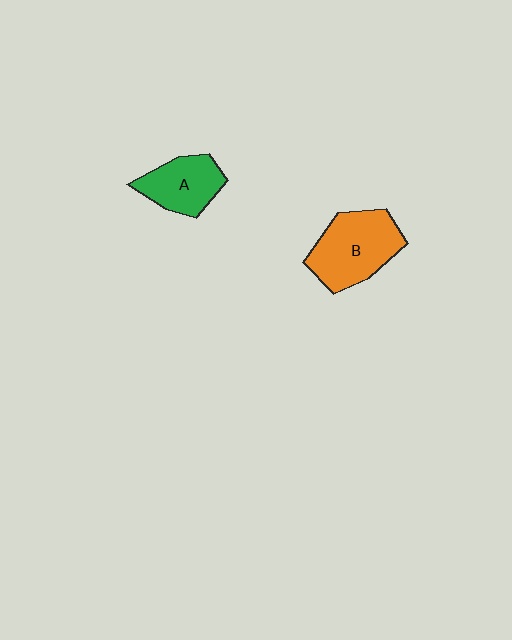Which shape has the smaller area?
Shape A (green).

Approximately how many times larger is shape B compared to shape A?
Approximately 1.4 times.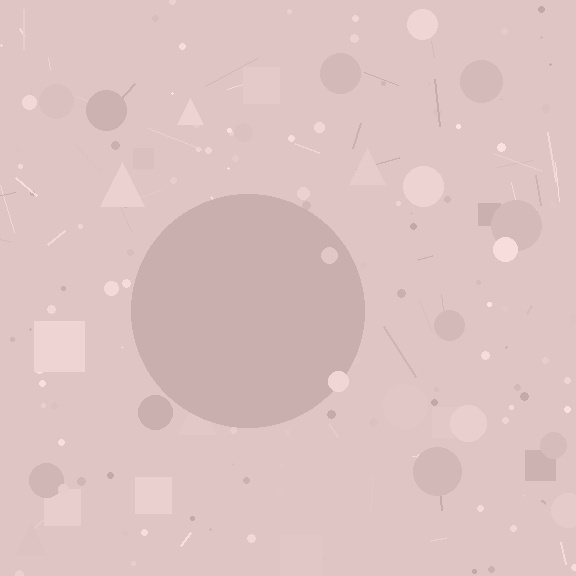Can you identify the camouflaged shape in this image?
The camouflaged shape is a circle.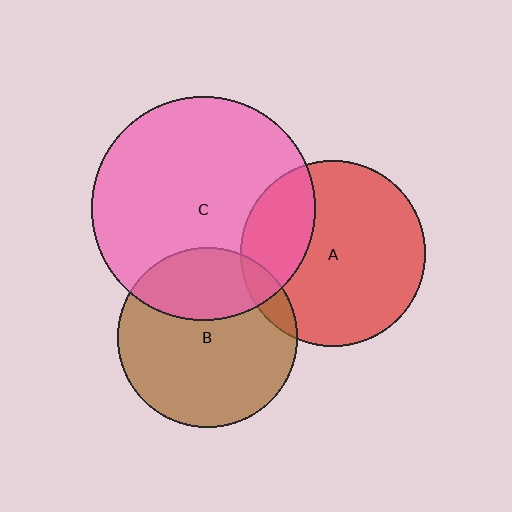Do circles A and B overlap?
Yes.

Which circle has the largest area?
Circle C (pink).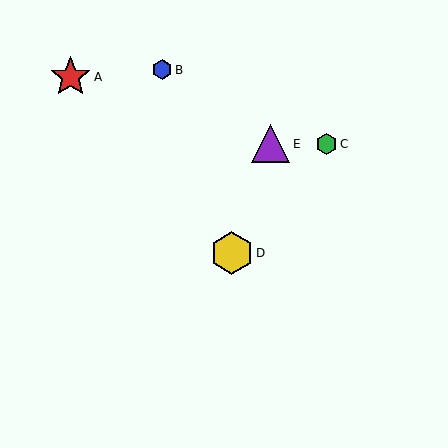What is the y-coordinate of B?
Object B is at y≈70.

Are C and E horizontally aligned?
Yes, both are at y≈144.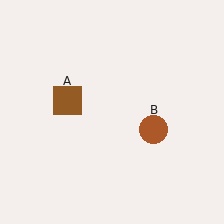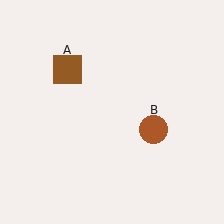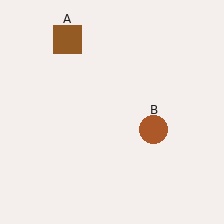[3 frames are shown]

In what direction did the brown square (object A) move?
The brown square (object A) moved up.